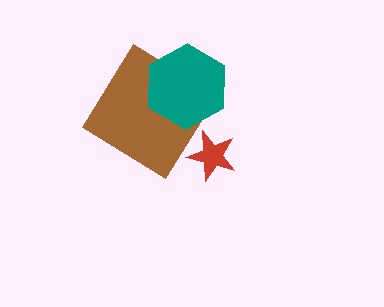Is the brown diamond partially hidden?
Yes, it is partially covered by another shape.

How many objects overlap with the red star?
0 objects overlap with the red star.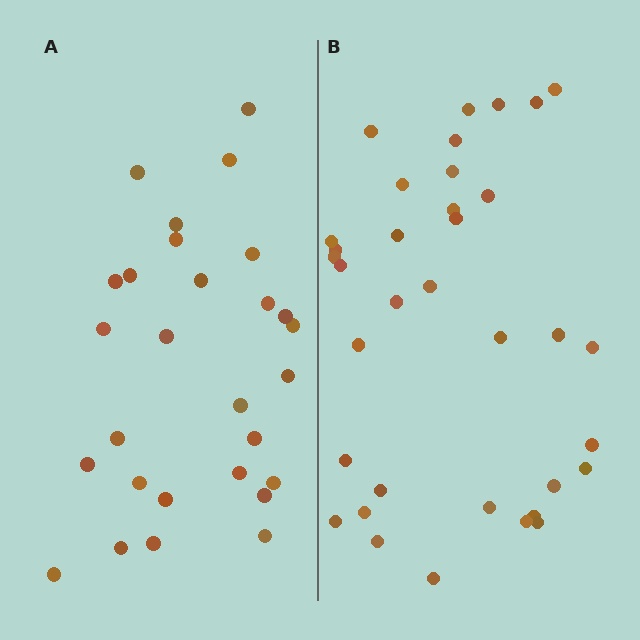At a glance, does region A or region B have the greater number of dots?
Region B (the right region) has more dots.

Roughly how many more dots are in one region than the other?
Region B has roughly 8 or so more dots than region A.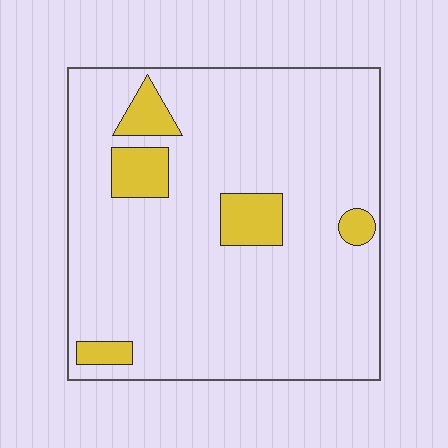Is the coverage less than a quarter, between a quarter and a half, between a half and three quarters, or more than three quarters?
Less than a quarter.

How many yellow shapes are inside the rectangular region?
5.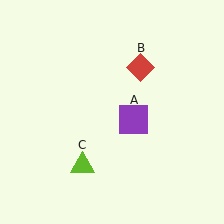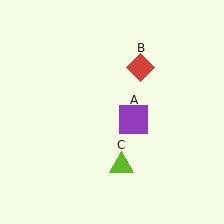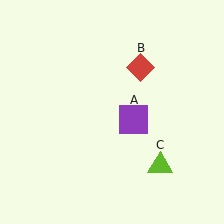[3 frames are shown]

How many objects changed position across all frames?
1 object changed position: lime triangle (object C).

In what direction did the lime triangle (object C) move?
The lime triangle (object C) moved right.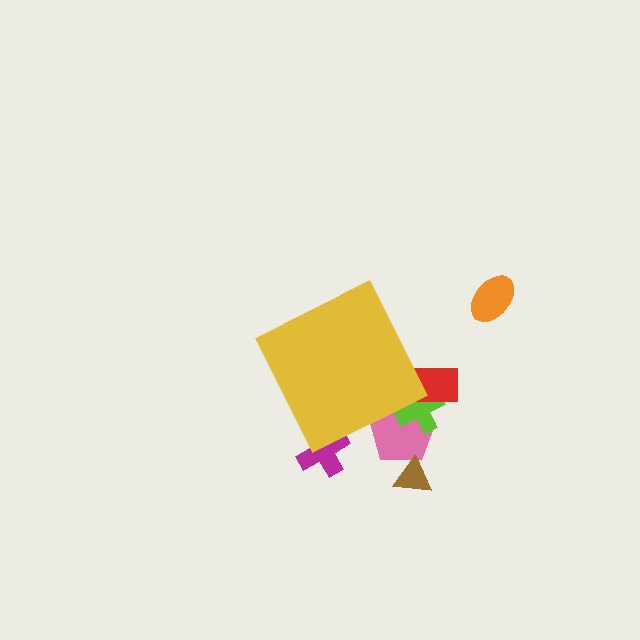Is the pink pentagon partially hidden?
Yes, the pink pentagon is partially hidden behind the yellow diamond.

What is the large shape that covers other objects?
A yellow diamond.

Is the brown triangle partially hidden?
No, the brown triangle is fully visible.